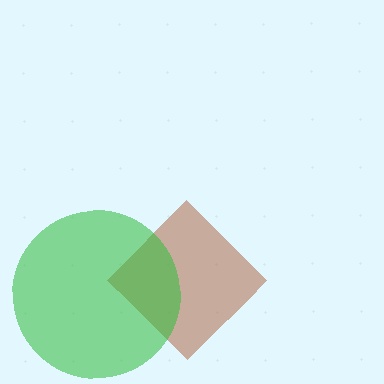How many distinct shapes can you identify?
There are 2 distinct shapes: a brown diamond, a green circle.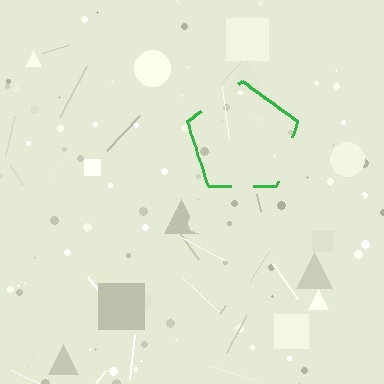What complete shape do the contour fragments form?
The contour fragments form a pentagon.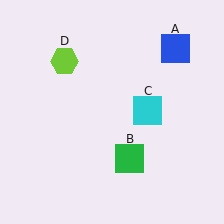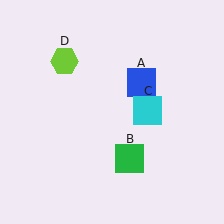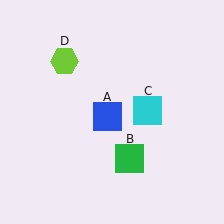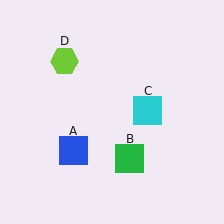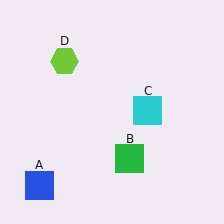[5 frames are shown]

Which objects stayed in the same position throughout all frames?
Green square (object B) and cyan square (object C) and lime hexagon (object D) remained stationary.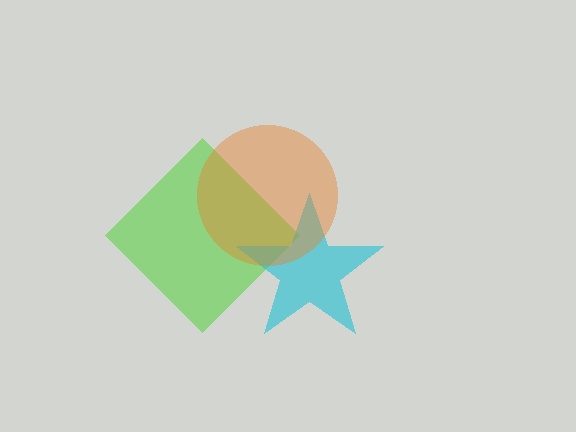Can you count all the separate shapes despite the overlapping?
Yes, there are 3 separate shapes.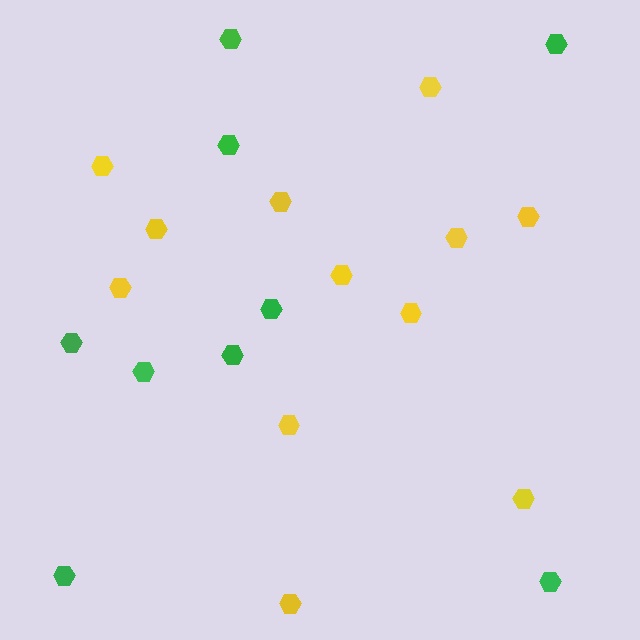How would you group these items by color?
There are 2 groups: one group of yellow hexagons (12) and one group of green hexagons (9).